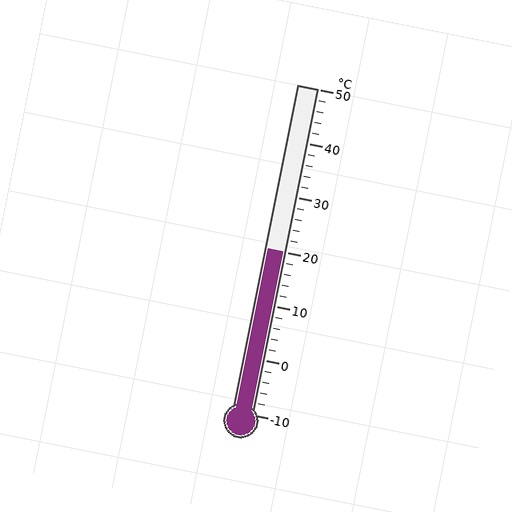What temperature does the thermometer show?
The thermometer shows approximately 20°C.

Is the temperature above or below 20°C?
The temperature is at 20°C.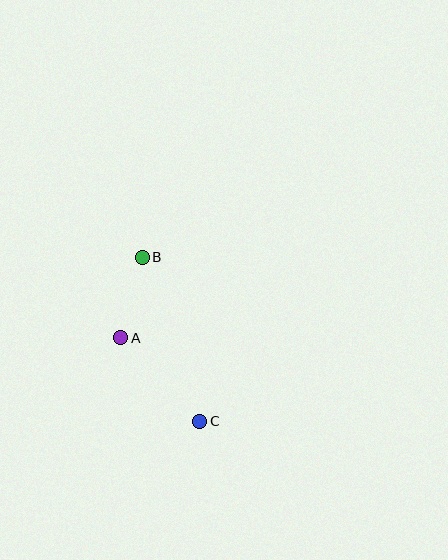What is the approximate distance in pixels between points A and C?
The distance between A and C is approximately 115 pixels.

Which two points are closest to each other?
Points A and B are closest to each other.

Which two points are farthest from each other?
Points B and C are farthest from each other.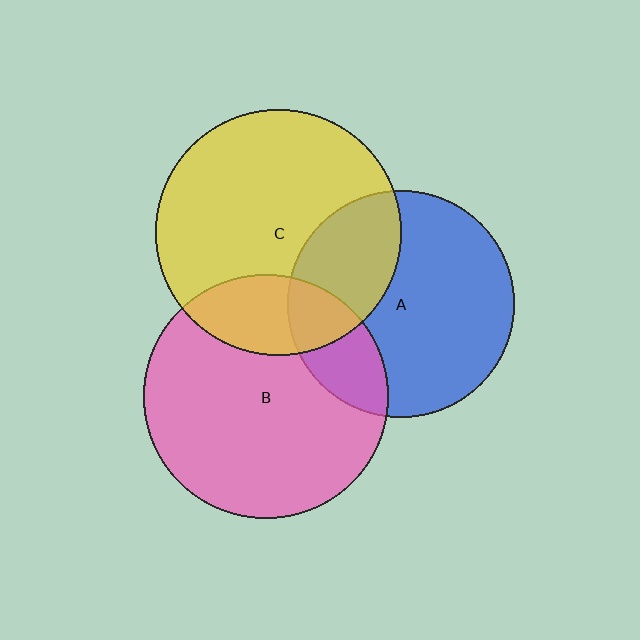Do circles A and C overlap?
Yes.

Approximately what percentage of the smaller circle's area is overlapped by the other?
Approximately 30%.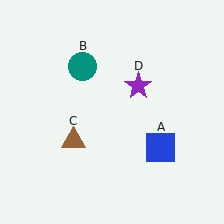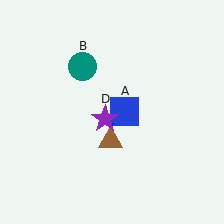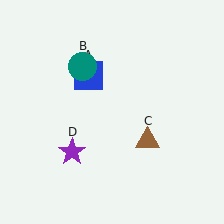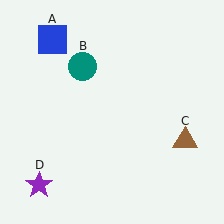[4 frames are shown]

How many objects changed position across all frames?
3 objects changed position: blue square (object A), brown triangle (object C), purple star (object D).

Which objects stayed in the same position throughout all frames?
Teal circle (object B) remained stationary.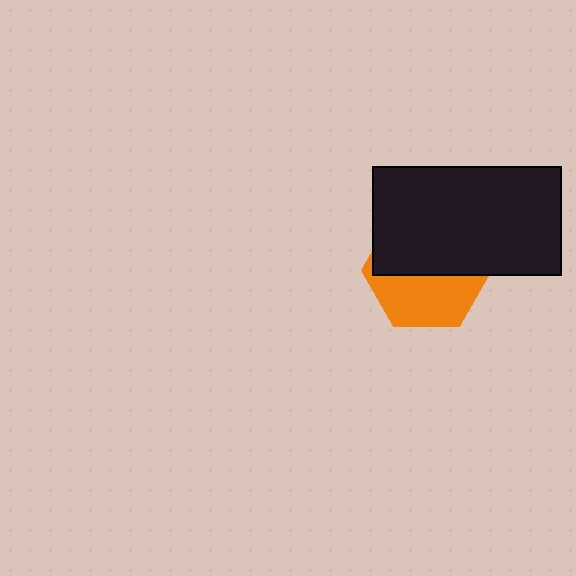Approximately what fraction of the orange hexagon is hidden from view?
Roughly 55% of the orange hexagon is hidden behind the black rectangle.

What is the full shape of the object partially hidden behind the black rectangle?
The partially hidden object is an orange hexagon.